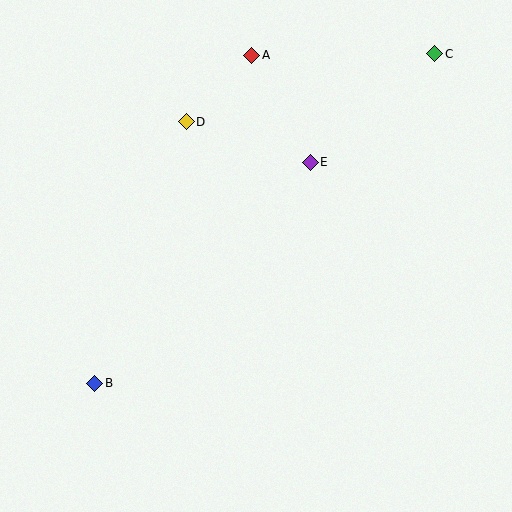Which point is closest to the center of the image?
Point E at (310, 162) is closest to the center.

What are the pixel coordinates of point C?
Point C is at (435, 54).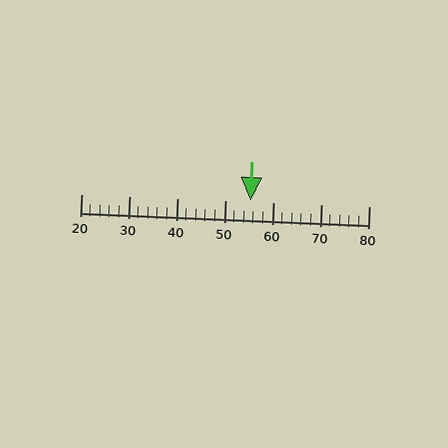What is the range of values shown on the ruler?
The ruler shows values from 20 to 80.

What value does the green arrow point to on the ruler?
The green arrow points to approximately 55.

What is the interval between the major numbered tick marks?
The major tick marks are spaced 10 units apart.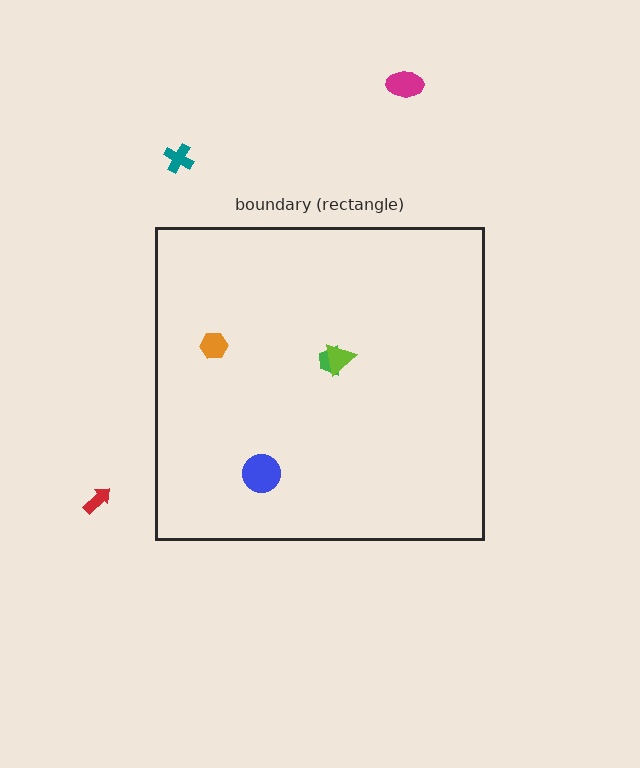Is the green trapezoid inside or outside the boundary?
Inside.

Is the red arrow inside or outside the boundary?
Outside.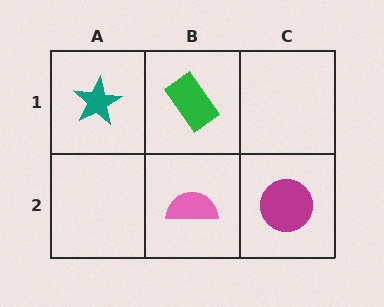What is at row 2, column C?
A magenta circle.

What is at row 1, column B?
A green rectangle.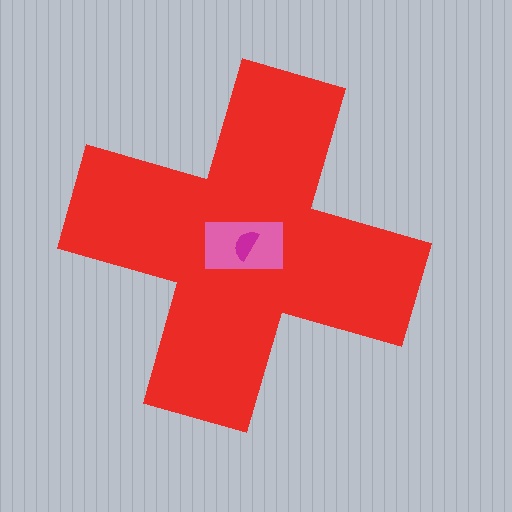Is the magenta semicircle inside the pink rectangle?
Yes.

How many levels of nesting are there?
3.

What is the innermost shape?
The magenta semicircle.